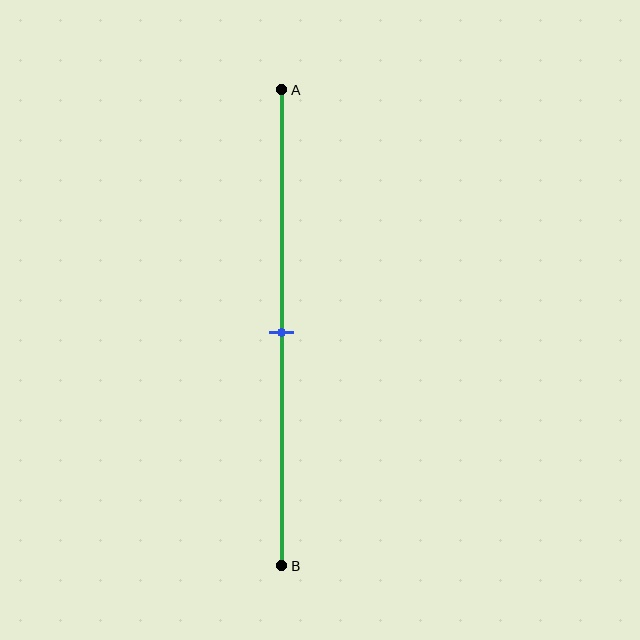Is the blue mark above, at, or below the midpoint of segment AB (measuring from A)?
The blue mark is approximately at the midpoint of segment AB.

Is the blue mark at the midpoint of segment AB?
Yes, the mark is approximately at the midpoint.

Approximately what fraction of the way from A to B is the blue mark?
The blue mark is approximately 50% of the way from A to B.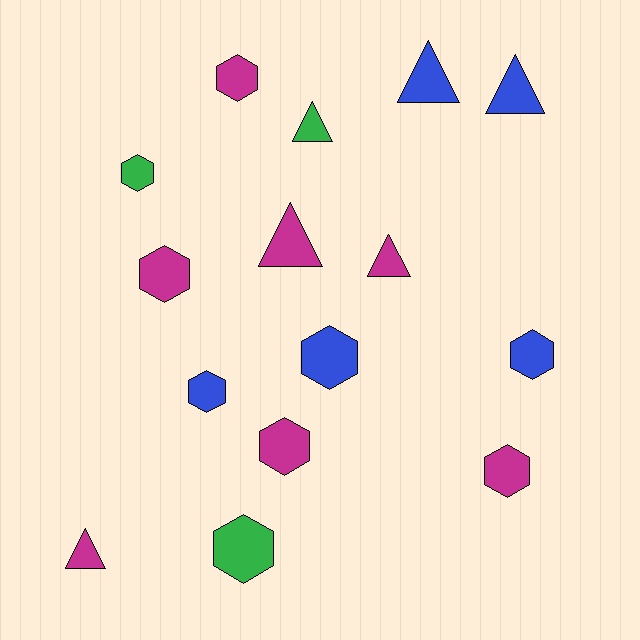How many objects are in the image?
There are 15 objects.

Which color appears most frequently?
Magenta, with 7 objects.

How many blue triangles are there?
There are 2 blue triangles.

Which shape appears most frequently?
Hexagon, with 9 objects.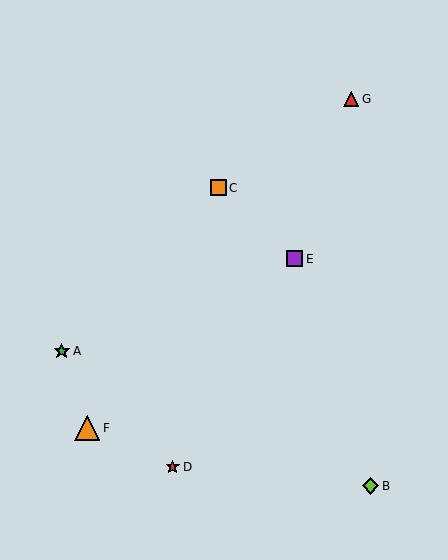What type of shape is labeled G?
Shape G is a red triangle.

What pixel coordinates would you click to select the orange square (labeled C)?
Click at (219, 188) to select the orange square C.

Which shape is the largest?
The orange triangle (labeled F) is the largest.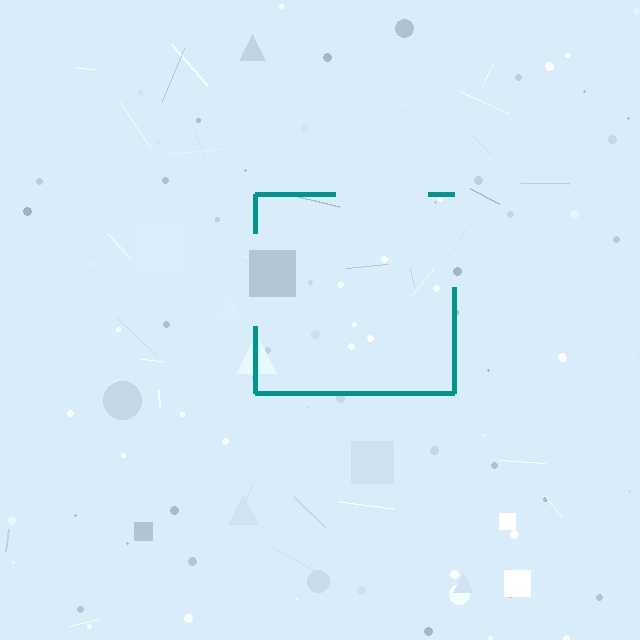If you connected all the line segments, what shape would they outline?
They would outline a square.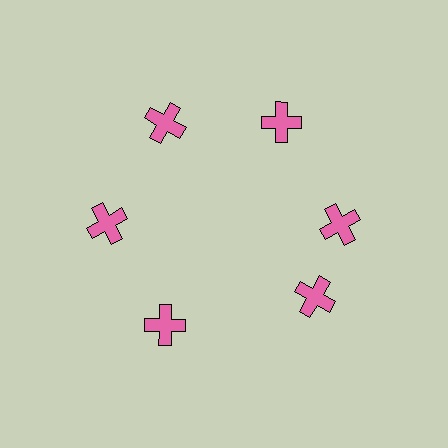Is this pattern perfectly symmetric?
No. The 6 pink crosses are arranged in a ring, but one element near the 5 o'clock position is rotated out of alignment along the ring, breaking the 6-fold rotational symmetry.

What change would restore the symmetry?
The symmetry would be restored by rotating it back into even spacing with its neighbors so that all 6 crosses sit at equal angles and equal distance from the center.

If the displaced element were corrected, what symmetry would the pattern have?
It would have 6-fold rotational symmetry — the pattern would map onto itself every 60 degrees.